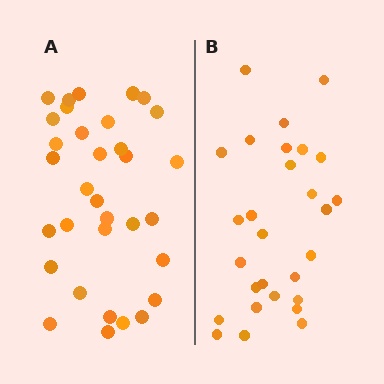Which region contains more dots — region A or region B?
Region A (the left region) has more dots.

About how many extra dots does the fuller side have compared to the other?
Region A has about 5 more dots than region B.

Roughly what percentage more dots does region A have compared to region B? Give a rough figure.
About 20% more.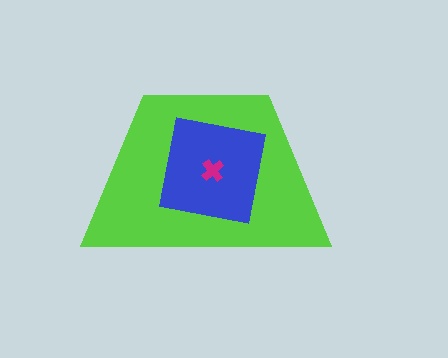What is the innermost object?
The magenta cross.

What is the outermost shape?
The lime trapezoid.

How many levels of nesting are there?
3.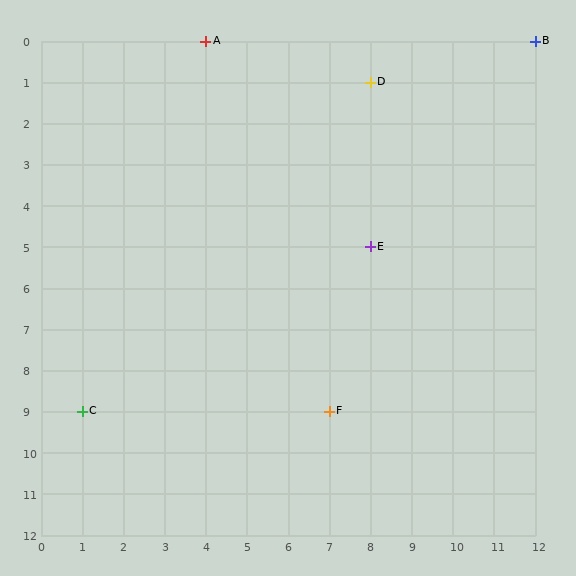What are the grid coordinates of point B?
Point B is at grid coordinates (12, 0).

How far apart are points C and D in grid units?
Points C and D are 7 columns and 8 rows apart (about 10.6 grid units diagonally).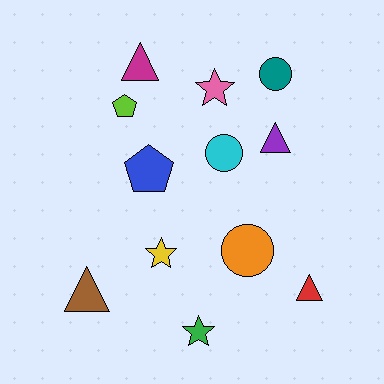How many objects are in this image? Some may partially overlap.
There are 12 objects.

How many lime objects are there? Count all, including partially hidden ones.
There is 1 lime object.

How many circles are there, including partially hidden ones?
There are 3 circles.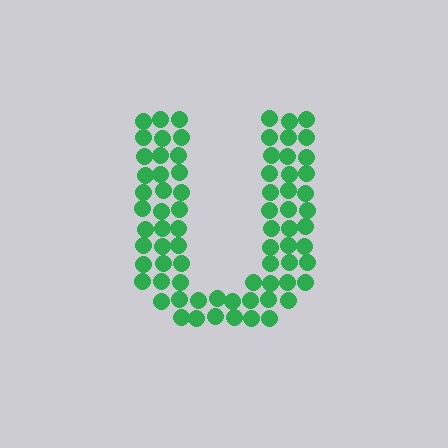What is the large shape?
The large shape is the letter U.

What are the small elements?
The small elements are circles.